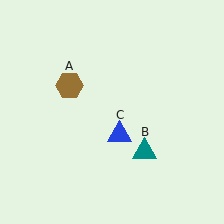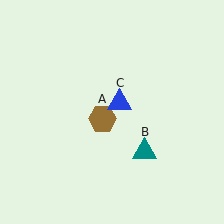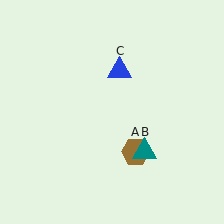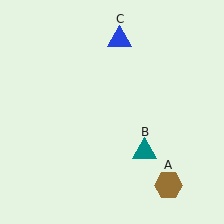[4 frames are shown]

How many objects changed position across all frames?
2 objects changed position: brown hexagon (object A), blue triangle (object C).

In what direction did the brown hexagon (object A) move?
The brown hexagon (object A) moved down and to the right.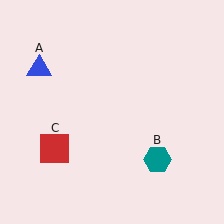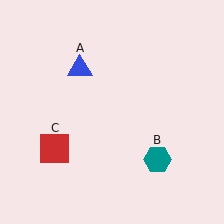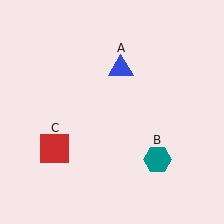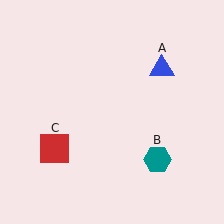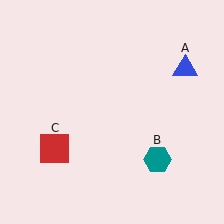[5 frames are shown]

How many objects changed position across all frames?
1 object changed position: blue triangle (object A).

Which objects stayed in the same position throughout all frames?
Teal hexagon (object B) and red square (object C) remained stationary.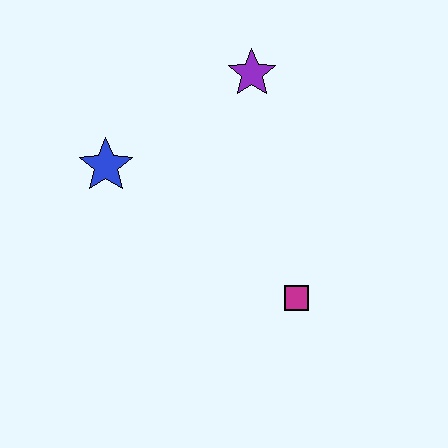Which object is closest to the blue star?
The purple star is closest to the blue star.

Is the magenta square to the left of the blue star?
No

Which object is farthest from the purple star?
The magenta square is farthest from the purple star.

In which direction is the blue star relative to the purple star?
The blue star is to the left of the purple star.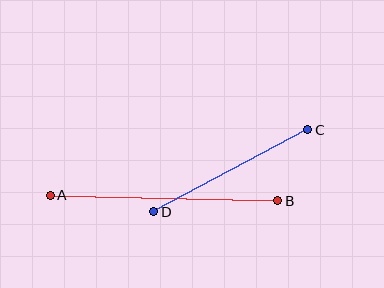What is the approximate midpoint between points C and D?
The midpoint is at approximately (231, 171) pixels.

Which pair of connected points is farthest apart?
Points A and B are farthest apart.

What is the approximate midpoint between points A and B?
The midpoint is at approximately (164, 198) pixels.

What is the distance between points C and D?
The distance is approximately 174 pixels.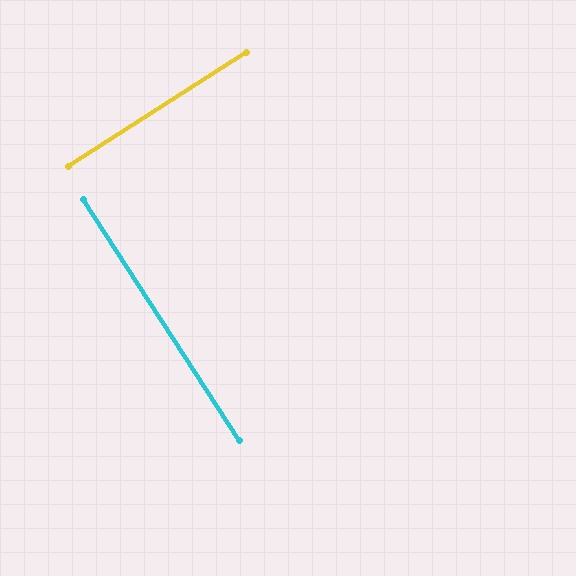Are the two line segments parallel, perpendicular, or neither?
Perpendicular — they meet at approximately 90°.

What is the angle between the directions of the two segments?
Approximately 90 degrees.